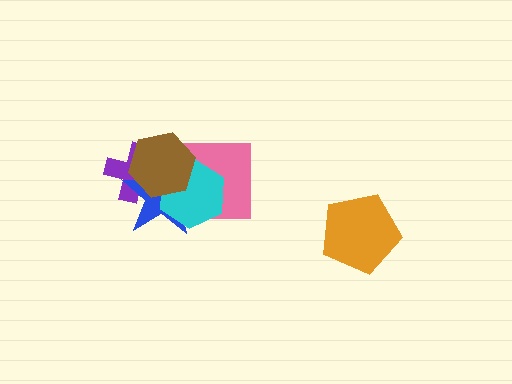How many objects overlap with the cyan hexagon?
3 objects overlap with the cyan hexagon.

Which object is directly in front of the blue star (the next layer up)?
The pink square is directly in front of the blue star.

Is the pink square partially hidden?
Yes, it is partially covered by another shape.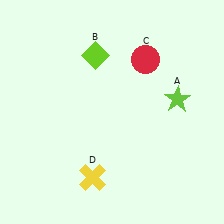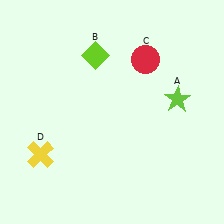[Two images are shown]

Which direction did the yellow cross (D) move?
The yellow cross (D) moved left.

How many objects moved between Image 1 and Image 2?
1 object moved between the two images.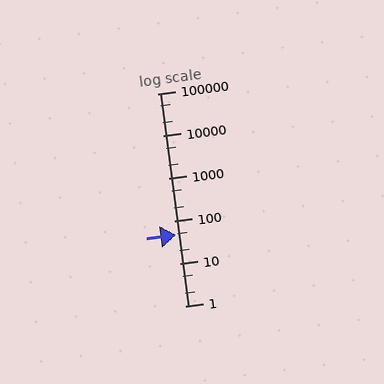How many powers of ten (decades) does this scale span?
The scale spans 5 decades, from 1 to 100000.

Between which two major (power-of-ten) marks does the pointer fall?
The pointer is between 10 and 100.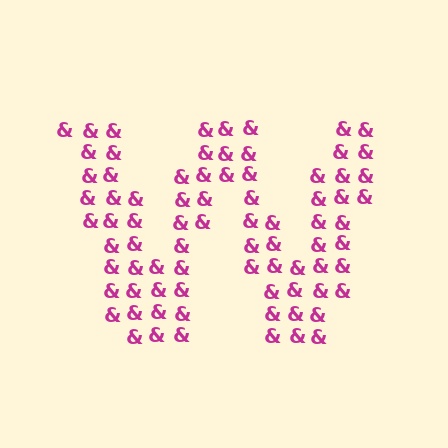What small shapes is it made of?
It is made of small ampersands.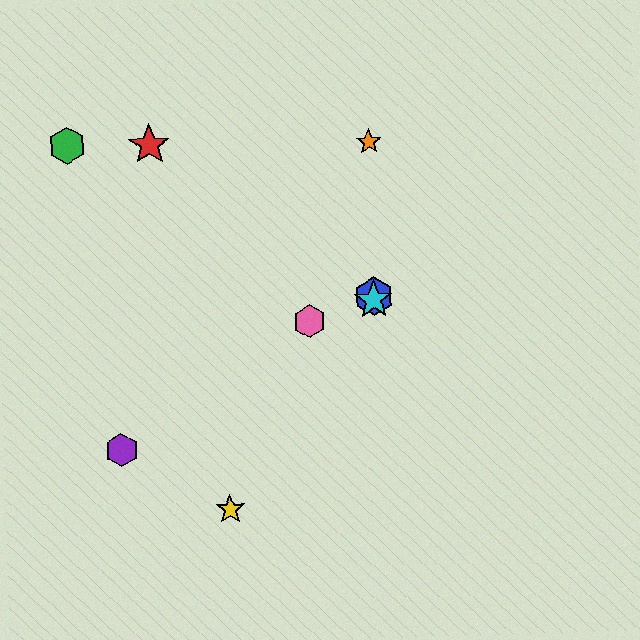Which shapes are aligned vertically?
The blue hexagon, the orange star, the cyan star are aligned vertically.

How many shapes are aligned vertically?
3 shapes (the blue hexagon, the orange star, the cyan star) are aligned vertically.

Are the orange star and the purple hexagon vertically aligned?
No, the orange star is at x≈369 and the purple hexagon is at x≈122.